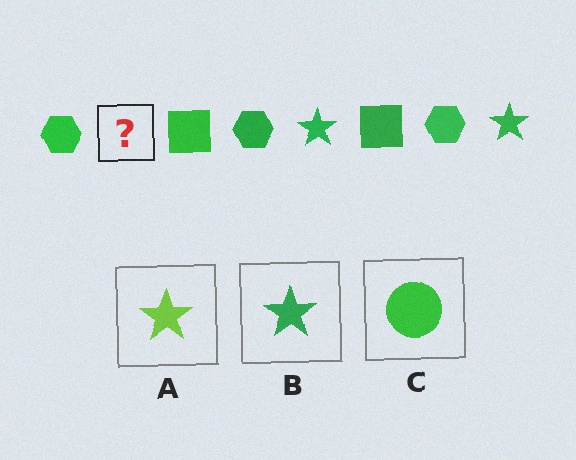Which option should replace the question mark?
Option B.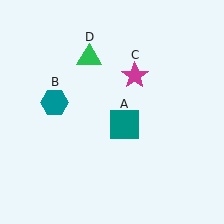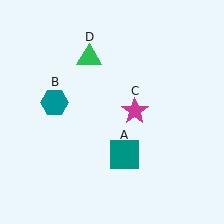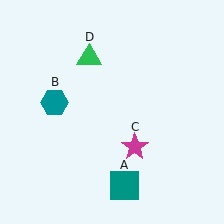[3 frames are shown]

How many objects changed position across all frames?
2 objects changed position: teal square (object A), magenta star (object C).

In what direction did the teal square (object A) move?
The teal square (object A) moved down.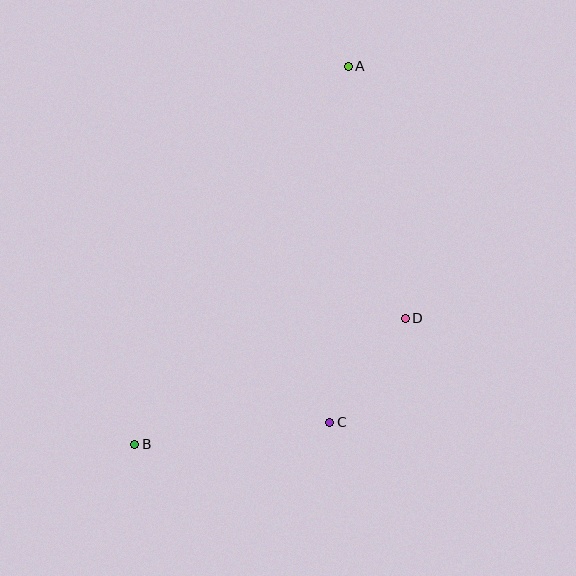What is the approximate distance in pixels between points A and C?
The distance between A and C is approximately 356 pixels.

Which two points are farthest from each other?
Points A and B are farthest from each other.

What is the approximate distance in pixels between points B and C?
The distance between B and C is approximately 196 pixels.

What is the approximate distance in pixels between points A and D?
The distance between A and D is approximately 258 pixels.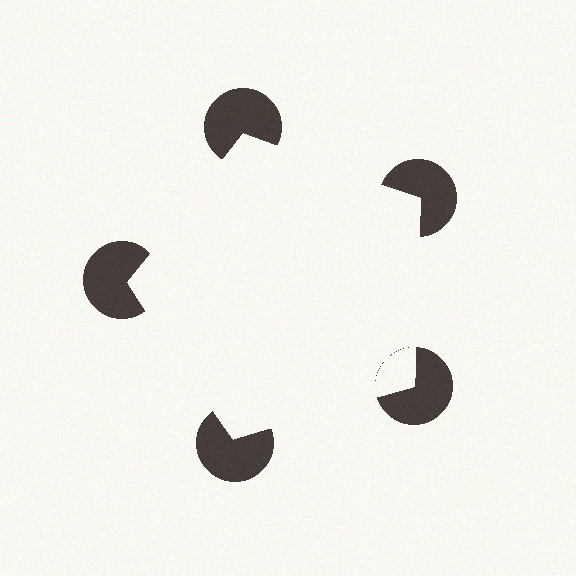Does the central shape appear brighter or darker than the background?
It typically appears slightly brighter than the background, even though no actual brightness change is drawn.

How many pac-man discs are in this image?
There are 5 — one at each vertex of the illusory pentagon.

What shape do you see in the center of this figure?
An illusory pentagon — its edges are inferred from the aligned wedge cuts in the pac-man discs, not physically drawn.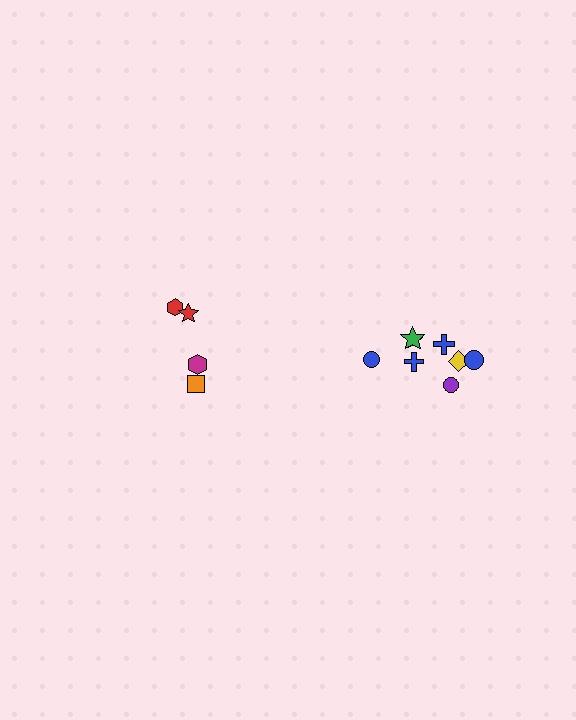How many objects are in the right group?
There are 8 objects.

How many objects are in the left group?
There are 4 objects.